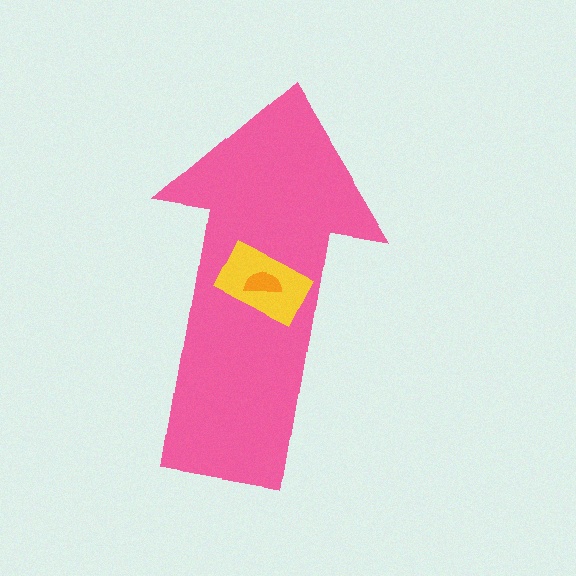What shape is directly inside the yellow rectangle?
The orange semicircle.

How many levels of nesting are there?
3.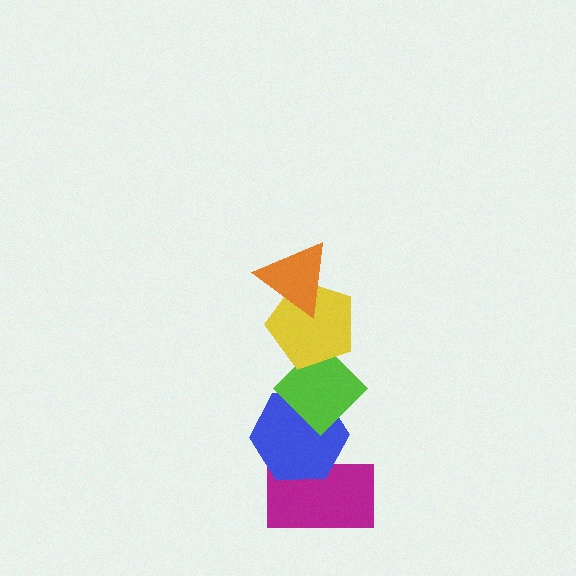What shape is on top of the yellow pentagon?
The orange triangle is on top of the yellow pentagon.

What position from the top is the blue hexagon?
The blue hexagon is 4th from the top.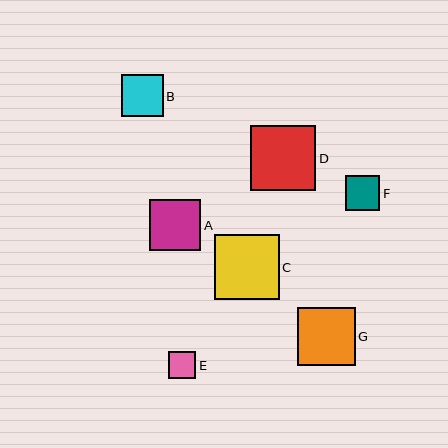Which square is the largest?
Square D is the largest with a size of approximately 65 pixels.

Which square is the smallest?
Square E is the smallest with a size of approximately 27 pixels.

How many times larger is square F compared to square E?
Square F is approximately 1.3 times the size of square E.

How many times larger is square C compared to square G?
Square C is approximately 1.1 times the size of square G.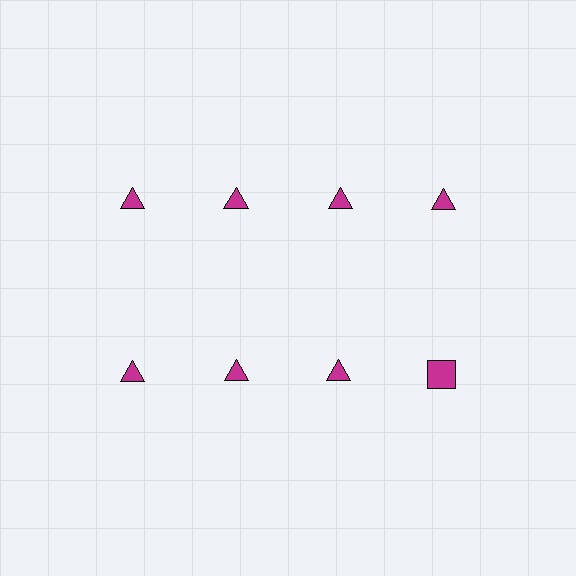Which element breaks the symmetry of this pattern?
The magenta square in the second row, second from right column breaks the symmetry. All other shapes are magenta triangles.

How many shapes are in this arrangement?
There are 8 shapes arranged in a grid pattern.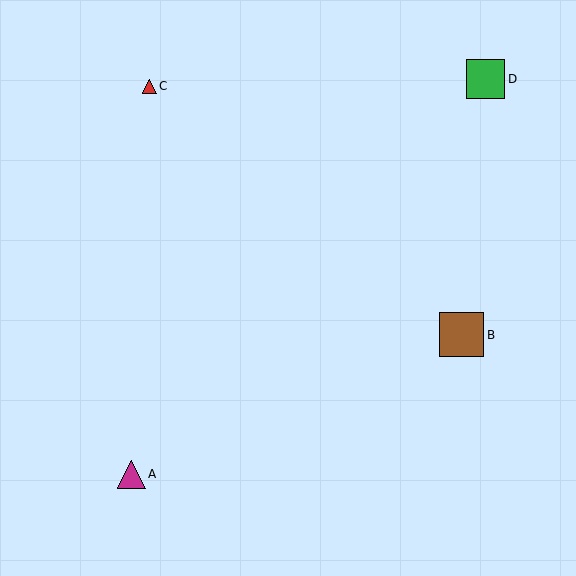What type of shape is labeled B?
Shape B is a brown square.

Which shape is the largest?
The brown square (labeled B) is the largest.